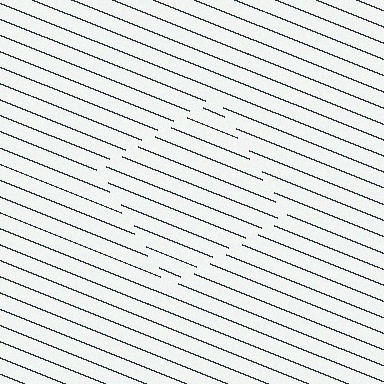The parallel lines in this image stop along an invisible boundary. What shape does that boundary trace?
An illusory square. The interior of the shape contains the same grating, shifted by half a period — the contour is defined by the phase discontinuity where line-ends from the inner and outer gratings abut.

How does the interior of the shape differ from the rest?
The interior of the shape contains the same grating, shifted by half a period — the contour is defined by the phase discontinuity where line-ends from the inner and outer gratings abut.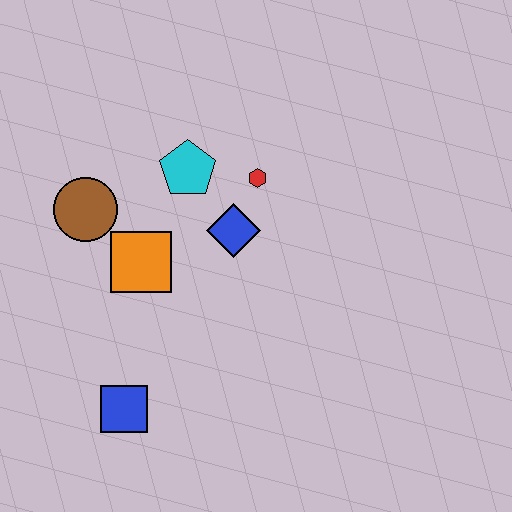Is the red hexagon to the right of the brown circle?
Yes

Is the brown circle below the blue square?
No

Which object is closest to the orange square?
The brown circle is closest to the orange square.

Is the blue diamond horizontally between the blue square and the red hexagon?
Yes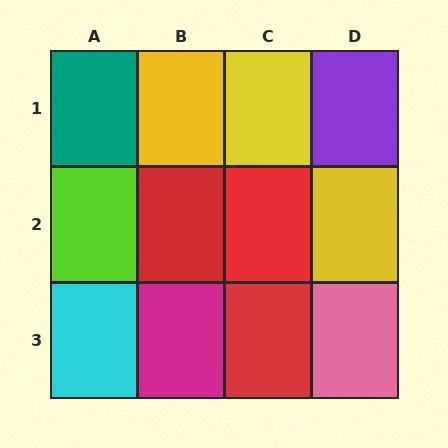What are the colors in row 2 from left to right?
Lime, red, red, yellow.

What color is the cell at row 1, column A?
Teal.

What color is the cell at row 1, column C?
Yellow.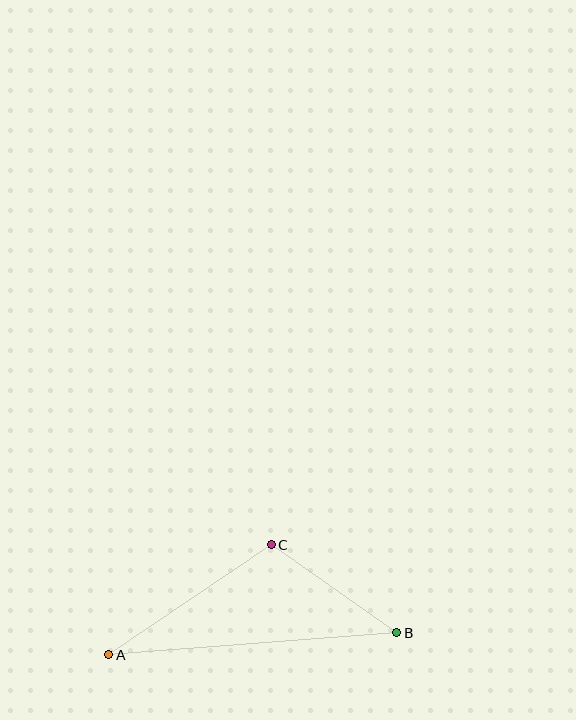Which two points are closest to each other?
Points B and C are closest to each other.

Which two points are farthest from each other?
Points A and B are farthest from each other.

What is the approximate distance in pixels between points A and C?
The distance between A and C is approximately 196 pixels.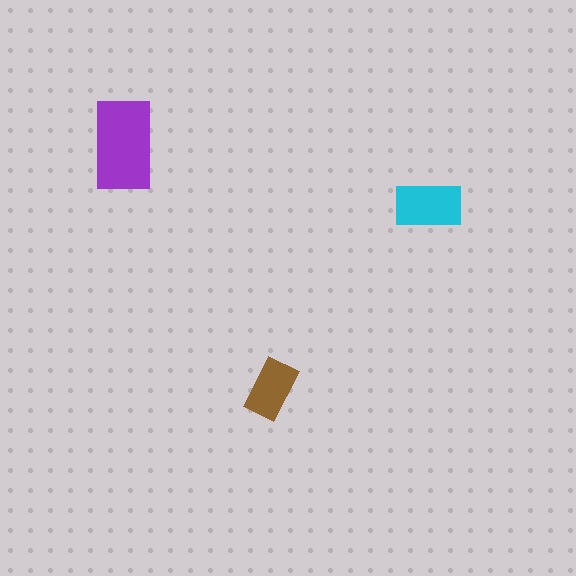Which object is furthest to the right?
The cyan rectangle is rightmost.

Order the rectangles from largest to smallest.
the purple one, the cyan one, the brown one.